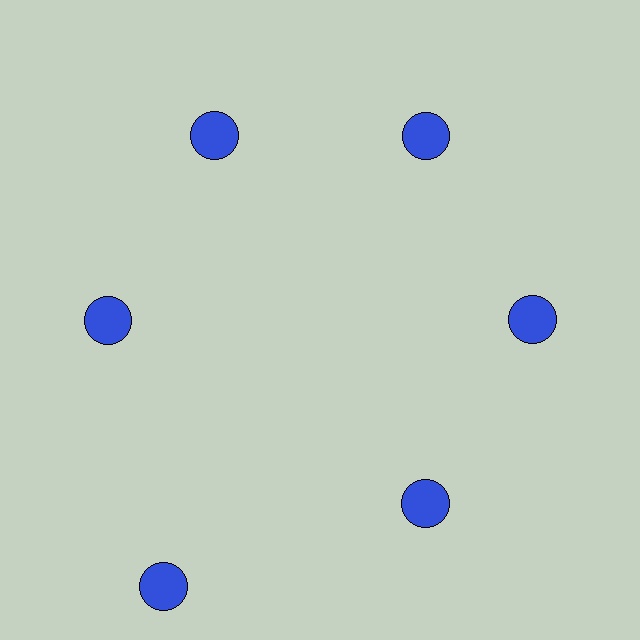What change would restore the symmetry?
The symmetry would be restored by moving it inward, back onto the ring so that all 6 circles sit at equal angles and equal distance from the center.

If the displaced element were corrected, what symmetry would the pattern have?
It would have 6-fold rotational symmetry — the pattern would map onto itself every 60 degrees.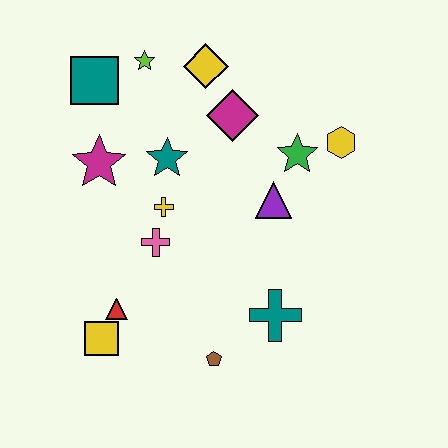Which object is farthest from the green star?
The yellow square is farthest from the green star.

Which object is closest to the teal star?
The yellow cross is closest to the teal star.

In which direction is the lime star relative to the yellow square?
The lime star is above the yellow square.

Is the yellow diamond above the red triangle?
Yes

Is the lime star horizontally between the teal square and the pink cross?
Yes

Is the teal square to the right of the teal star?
No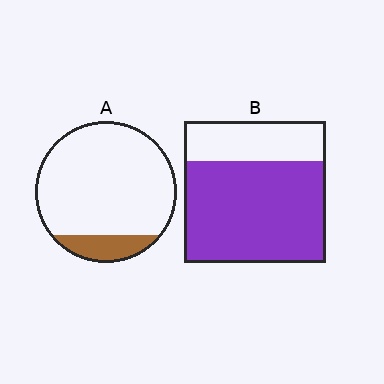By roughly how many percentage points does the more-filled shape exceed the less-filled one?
By roughly 60 percentage points (B over A).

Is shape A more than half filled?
No.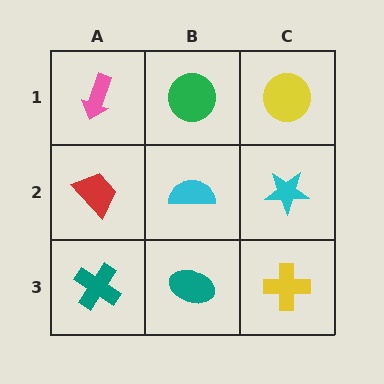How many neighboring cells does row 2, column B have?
4.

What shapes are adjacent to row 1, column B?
A cyan semicircle (row 2, column B), a pink arrow (row 1, column A), a yellow circle (row 1, column C).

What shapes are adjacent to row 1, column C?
A cyan star (row 2, column C), a green circle (row 1, column B).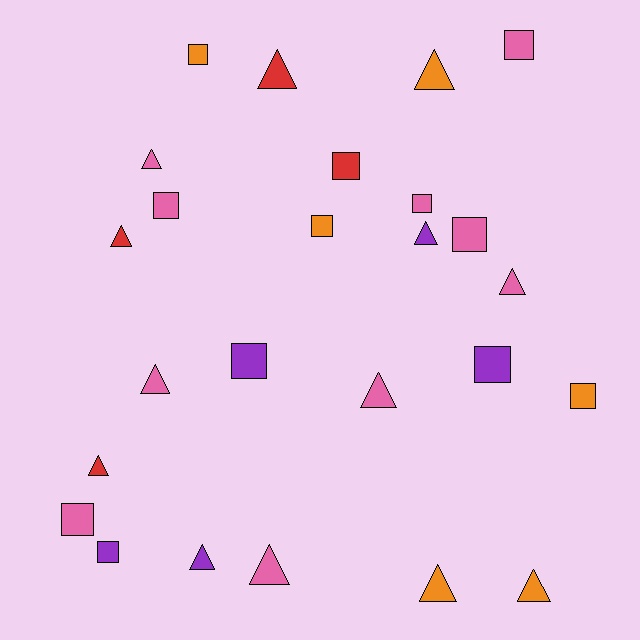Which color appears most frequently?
Pink, with 10 objects.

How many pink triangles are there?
There are 5 pink triangles.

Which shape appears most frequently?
Triangle, with 13 objects.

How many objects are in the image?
There are 25 objects.